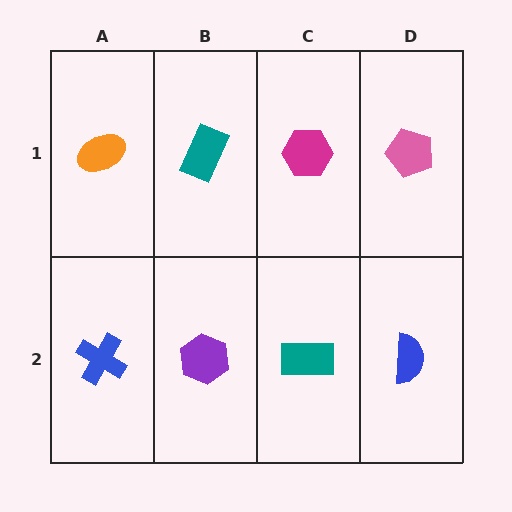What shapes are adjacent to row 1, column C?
A teal rectangle (row 2, column C), a teal rectangle (row 1, column B), a pink pentagon (row 1, column D).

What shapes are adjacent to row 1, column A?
A blue cross (row 2, column A), a teal rectangle (row 1, column B).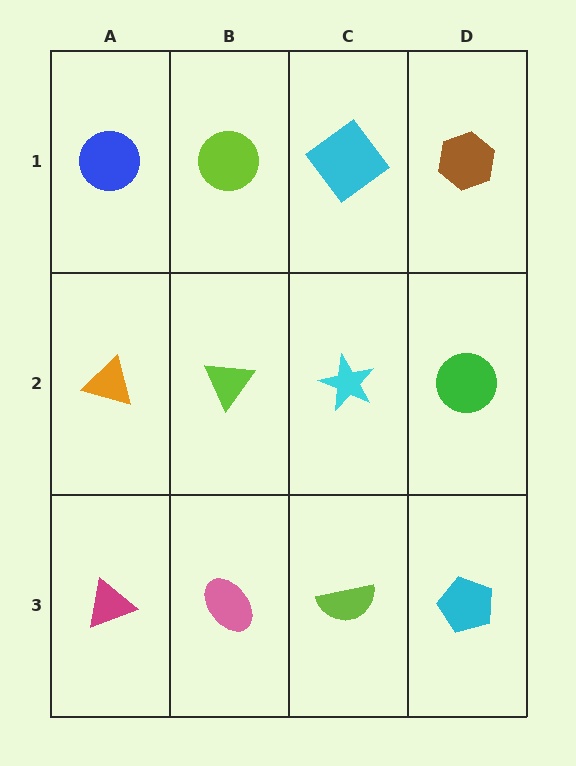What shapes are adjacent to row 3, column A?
An orange triangle (row 2, column A), a pink ellipse (row 3, column B).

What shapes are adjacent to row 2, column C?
A cyan diamond (row 1, column C), a lime semicircle (row 3, column C), a lime triangle (row 2, column B), a green circle (row 2, column D).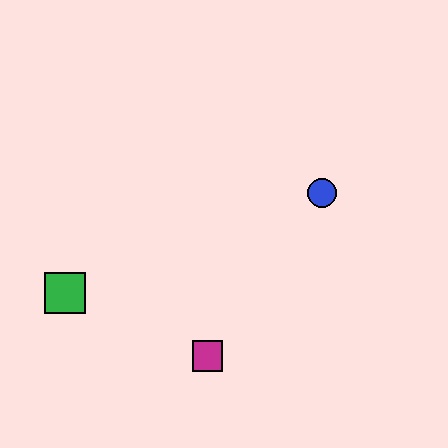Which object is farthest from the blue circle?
The green square is farthest from the blue circle.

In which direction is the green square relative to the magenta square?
The green square is to the left of the magenta square.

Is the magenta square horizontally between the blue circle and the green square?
Yes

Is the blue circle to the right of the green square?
Yes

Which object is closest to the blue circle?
The magenta square is closest to the blue circle.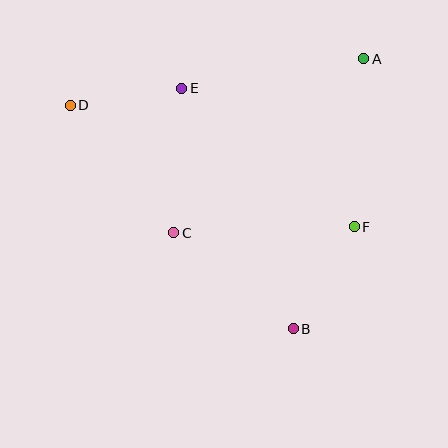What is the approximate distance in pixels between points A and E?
The distance between A and E is approximately 184 pixels.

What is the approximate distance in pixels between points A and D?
The distance between A and D is approximately 297 pixels.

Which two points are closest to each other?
Points D and E are closest to each other.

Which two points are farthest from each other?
Points B and D are farthest from each other.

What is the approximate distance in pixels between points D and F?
The distance between D and F is approximately 309 pixels.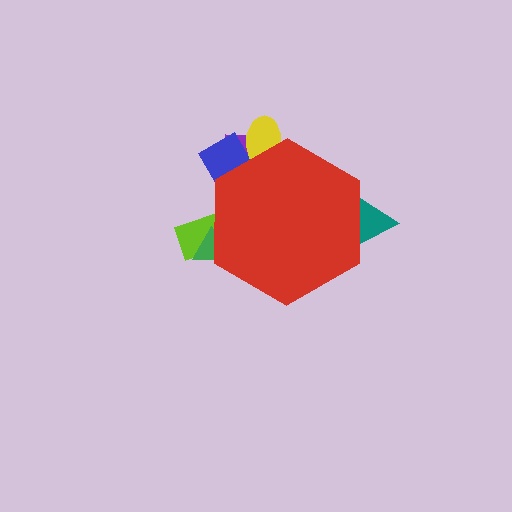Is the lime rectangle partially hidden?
Yes, the lime rectangle is partially hidden behind the red hexagon.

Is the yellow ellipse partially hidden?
Yes, the yellow ellipse is partially hidden behind the red hexagon.